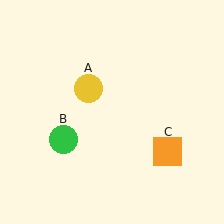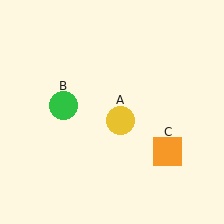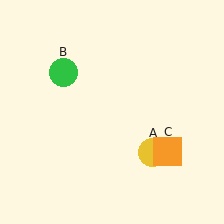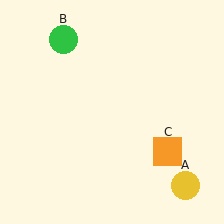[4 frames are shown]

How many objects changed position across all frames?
2 objects changed position: yellow circle (object A), green circle (object B).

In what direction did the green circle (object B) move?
The green circle (object B) moved up.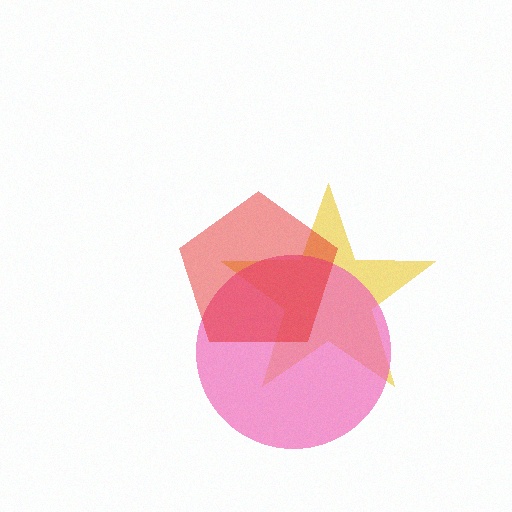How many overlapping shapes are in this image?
There are 3 overlapping shapes in the image.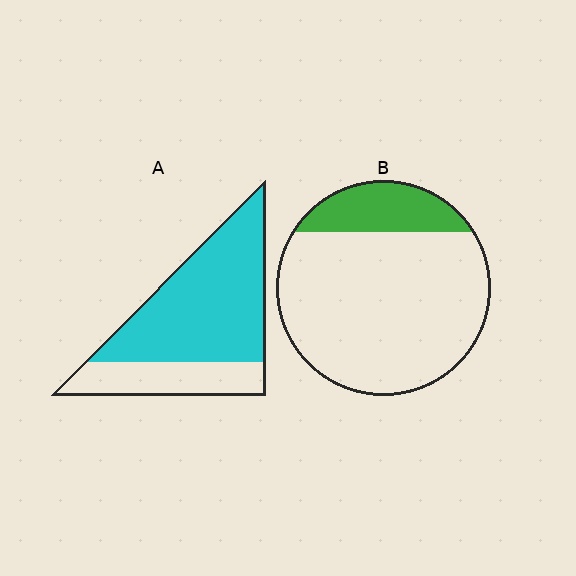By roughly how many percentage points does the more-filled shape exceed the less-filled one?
By roughly 55 percentage points (A over B).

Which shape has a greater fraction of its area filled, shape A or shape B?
Shape A.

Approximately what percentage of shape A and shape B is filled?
A is approximately 70% and B is approximately 20%.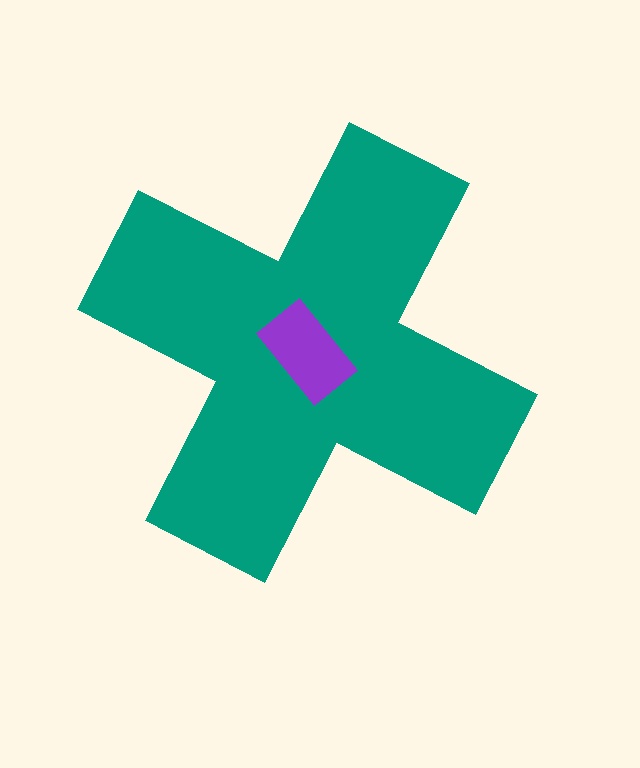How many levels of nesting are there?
2.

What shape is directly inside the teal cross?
The purple rectangle.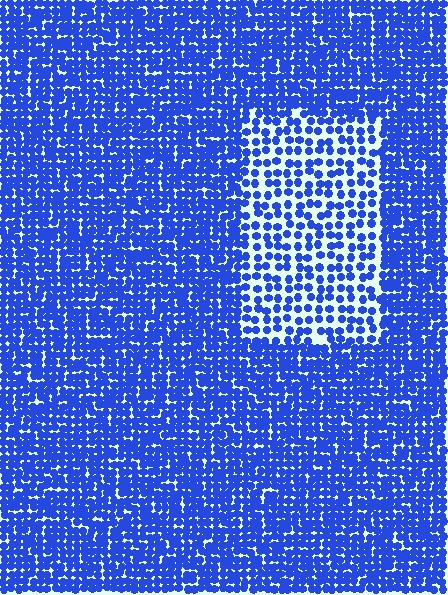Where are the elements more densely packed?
The elements are more densely packed outside the rectangle boundary.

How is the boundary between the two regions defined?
The boundary is defined by a change in element density (approximately 2.1x ratio). All elements are the same color, size, and shape.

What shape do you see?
I see a rectangle.